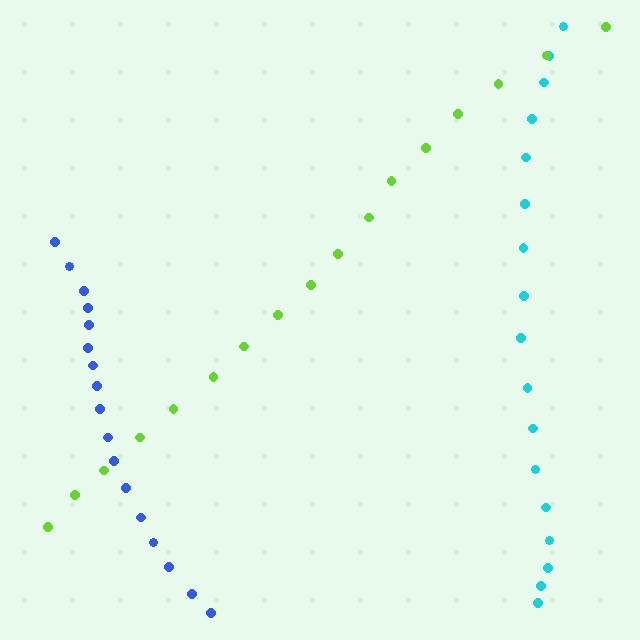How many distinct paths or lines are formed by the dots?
There are 3 distinct paths.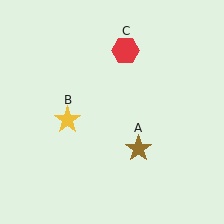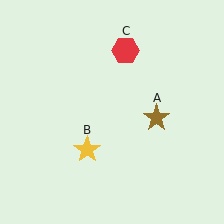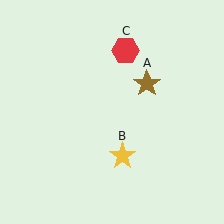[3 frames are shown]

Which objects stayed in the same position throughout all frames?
Red hexagon (object C) remained stationary.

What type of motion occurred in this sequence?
The brown star (object A), yellow star (object B) rotated counterclockwise around the center of the scene.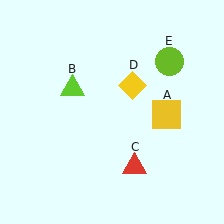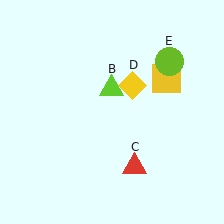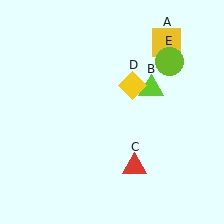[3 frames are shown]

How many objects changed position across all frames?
2 objects changed position: yellow square (object A), lime triangle (object B).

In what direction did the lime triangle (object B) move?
The lime triangle (object B) moved right.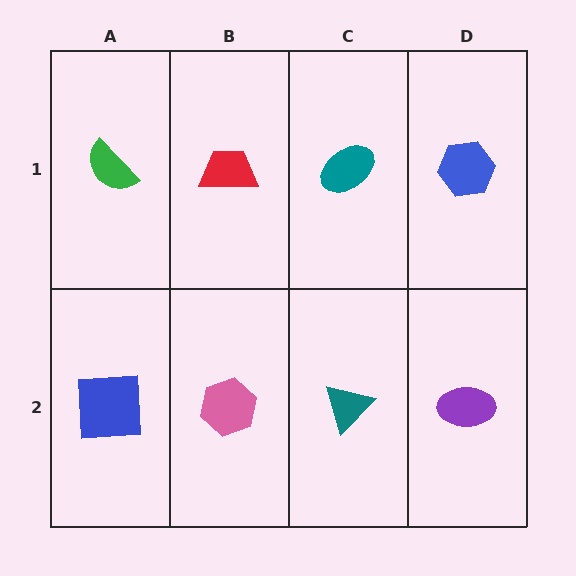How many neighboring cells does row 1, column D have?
2.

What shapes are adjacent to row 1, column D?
A purple ellipse (row 2, column D), a teal ellipse (row 1, column C).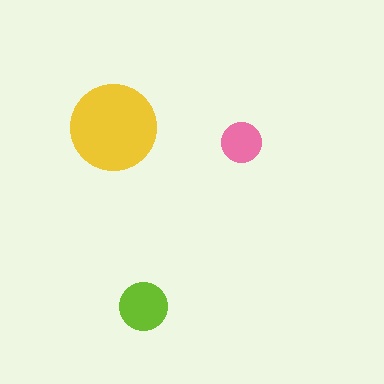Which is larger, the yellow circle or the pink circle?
The yellow one.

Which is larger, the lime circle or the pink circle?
The lime one.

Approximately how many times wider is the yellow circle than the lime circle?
About 2 times wider.